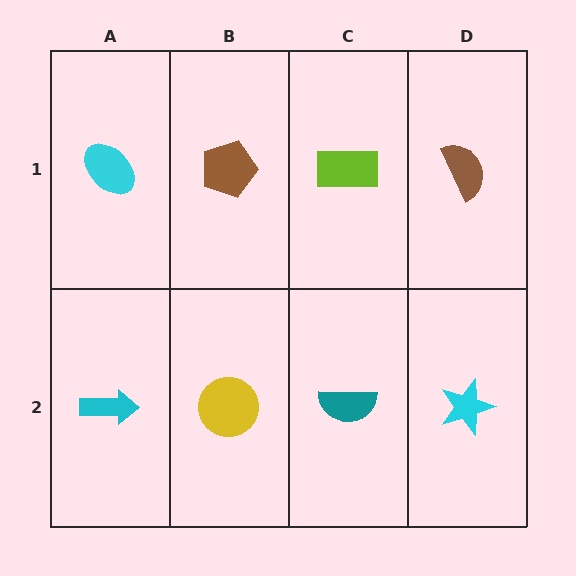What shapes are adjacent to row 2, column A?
A cyan ellipse (row 1, column A), a yellow circle (row 2, column B).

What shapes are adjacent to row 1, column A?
A cyan arrow (row 2, column A), a brown pentagon (row 1, column B).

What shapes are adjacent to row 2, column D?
A brown semicircle (row 1, column D), a teal semicircle (row 2, column C).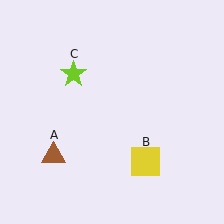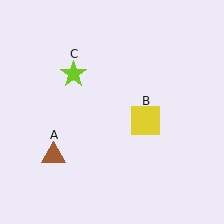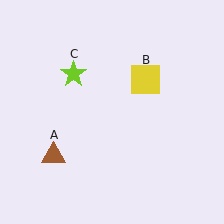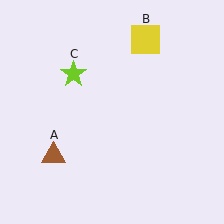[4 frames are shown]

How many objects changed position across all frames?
1 object changed position: yellow square (object B).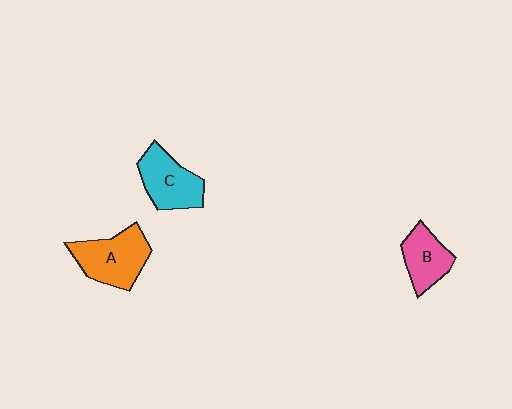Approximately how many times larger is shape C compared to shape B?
Approximately 1.3 times.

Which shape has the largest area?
Shape A (orange).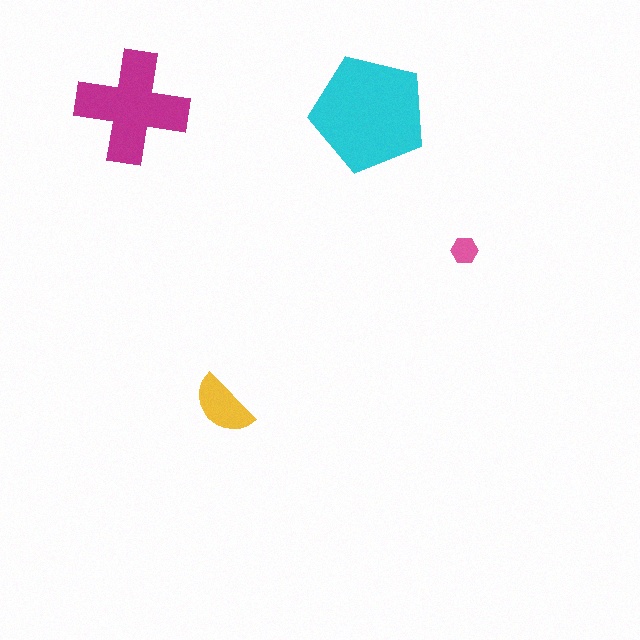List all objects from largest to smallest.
The cyan pentagon, the magenta cross, the yellow semicircle, the pink hexagon.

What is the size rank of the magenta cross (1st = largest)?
2nd.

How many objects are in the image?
There are 4 objects in the image.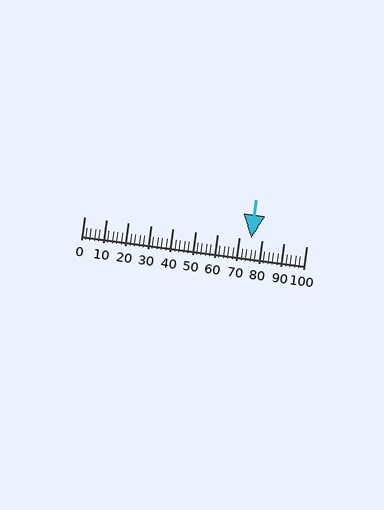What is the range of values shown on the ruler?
The ruler shows values from 0 to 100.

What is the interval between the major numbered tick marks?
The major tick marks are spaced 10 units apart.